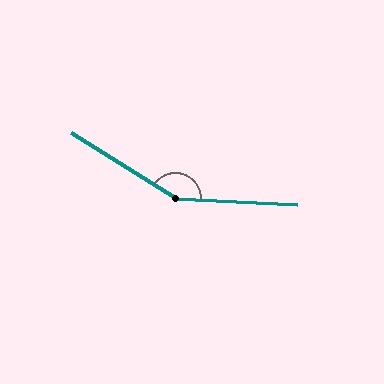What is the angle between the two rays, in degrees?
Approximately 150 degrees.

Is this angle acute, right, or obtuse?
It is obtuse.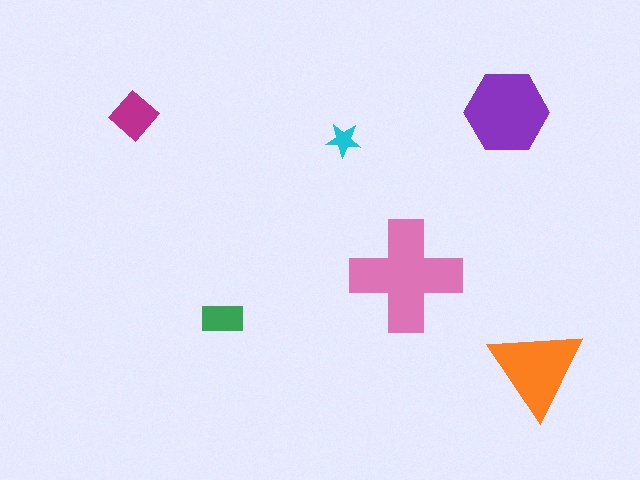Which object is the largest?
The pink cross.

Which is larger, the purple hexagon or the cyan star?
The purple hexagon.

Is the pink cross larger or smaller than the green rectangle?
Larger.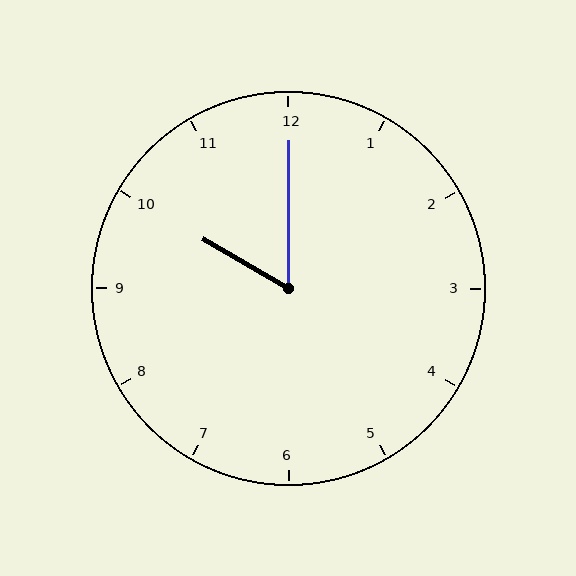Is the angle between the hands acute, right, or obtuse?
It is acute.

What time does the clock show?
10:00.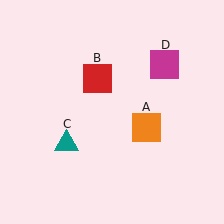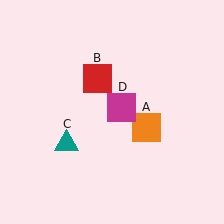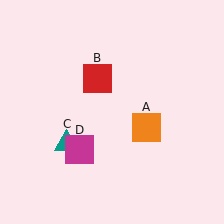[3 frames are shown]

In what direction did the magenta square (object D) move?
The magenta square (object D) moved down and to the left.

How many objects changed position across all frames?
1 object changed position: magenta square (object D).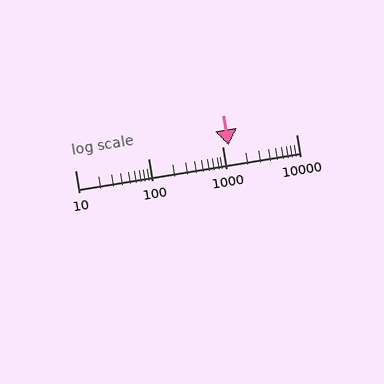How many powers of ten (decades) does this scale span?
The scale spans 3 decades, from 10 to 10000.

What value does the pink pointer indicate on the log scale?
The pointer indicates approximately 1200.